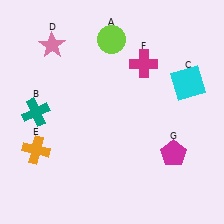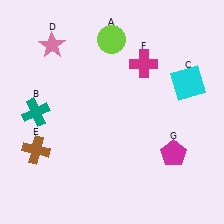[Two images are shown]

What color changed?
The cross (E) changed from orange in Image 1 to brown in Image 2.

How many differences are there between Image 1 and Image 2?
There is 1 difference between the two images.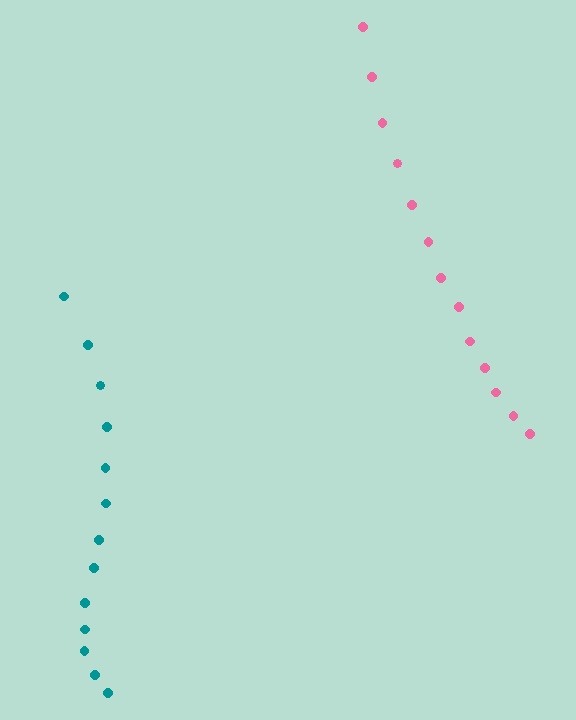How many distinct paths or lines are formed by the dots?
There are 2 distinct paths.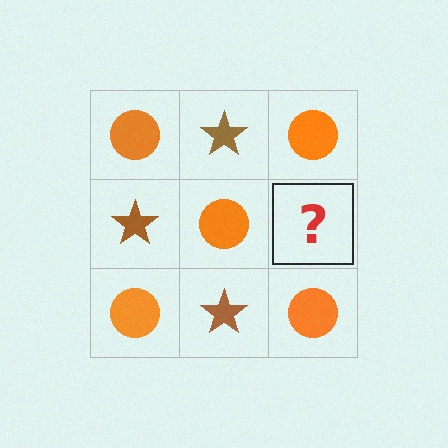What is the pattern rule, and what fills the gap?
The rule is that it alternates orange circle and brown star in a checkerboard pattern. The gap should be filled with a brown star.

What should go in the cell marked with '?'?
The missing cell should contain a brown star.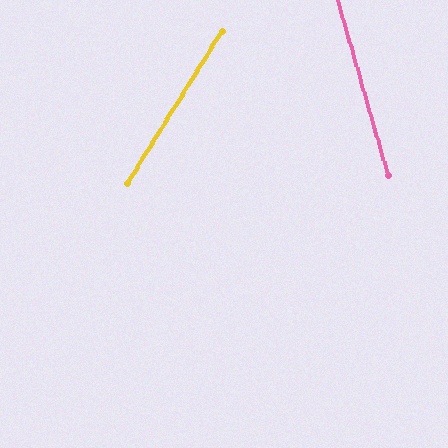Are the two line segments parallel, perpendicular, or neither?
Neither parallel nor perpendicular — they differ by about 48°.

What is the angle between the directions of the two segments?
Approximately 48 degrees.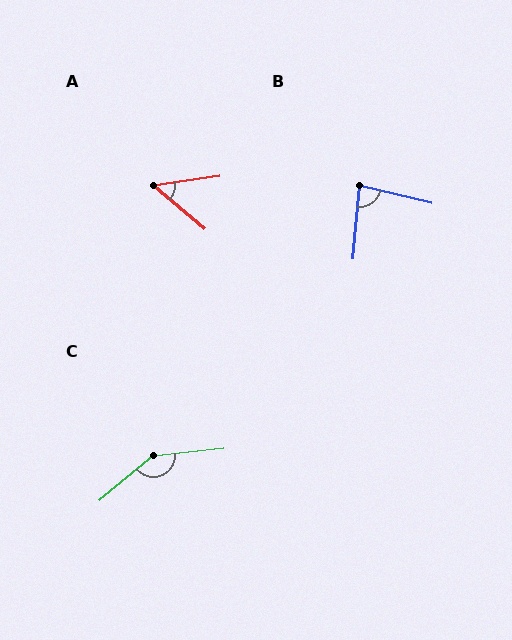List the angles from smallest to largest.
A (49°), B (82°), C (146°).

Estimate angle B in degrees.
Approximately 82 degrees.